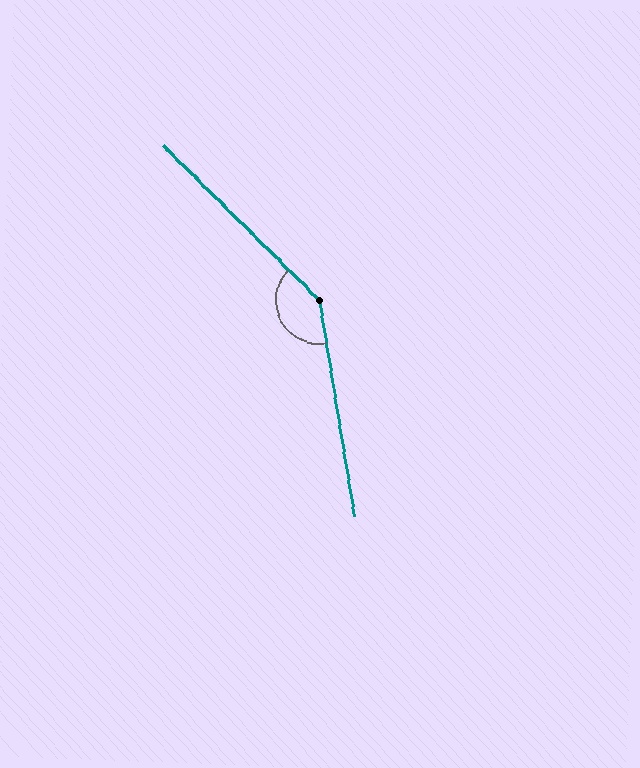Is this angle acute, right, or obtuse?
It is obtuse.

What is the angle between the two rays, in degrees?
Approximately 144 degrees.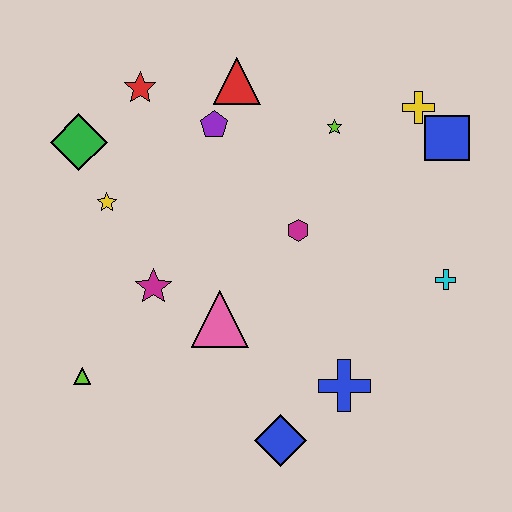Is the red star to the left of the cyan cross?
Yes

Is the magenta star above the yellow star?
No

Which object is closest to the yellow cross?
The blue square is closest to the yellow cross.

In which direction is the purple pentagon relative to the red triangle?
The purple pentagon is below the red triangle.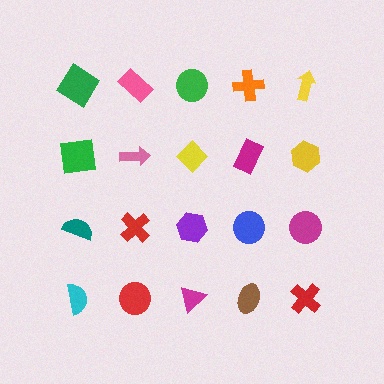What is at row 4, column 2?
A red circle.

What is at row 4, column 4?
A brown ellipse.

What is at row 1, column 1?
A green diamond.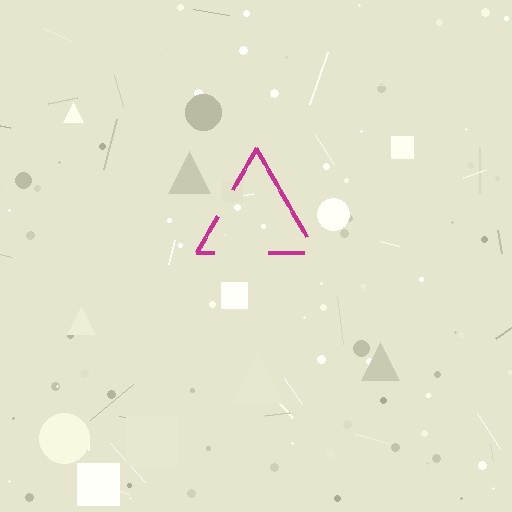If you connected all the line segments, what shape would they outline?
They would outline a triangle.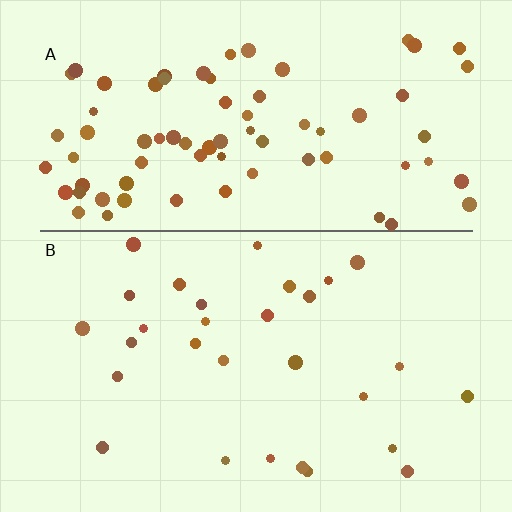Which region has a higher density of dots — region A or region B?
A (the top).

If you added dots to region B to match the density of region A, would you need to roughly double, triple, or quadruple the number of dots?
Approximately triple.